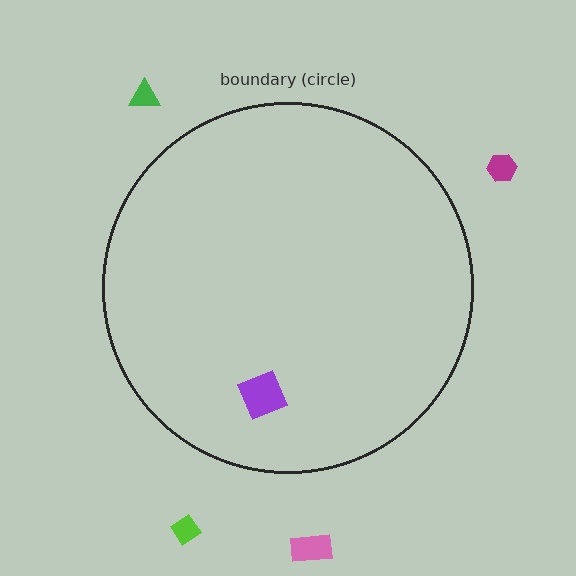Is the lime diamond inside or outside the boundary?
Outside.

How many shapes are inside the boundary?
1 inside, 4 outside.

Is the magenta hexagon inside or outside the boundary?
Outside.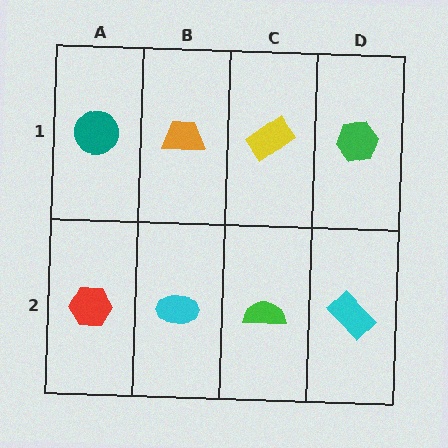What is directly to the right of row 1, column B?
A yellow rectangle.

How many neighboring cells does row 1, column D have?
2.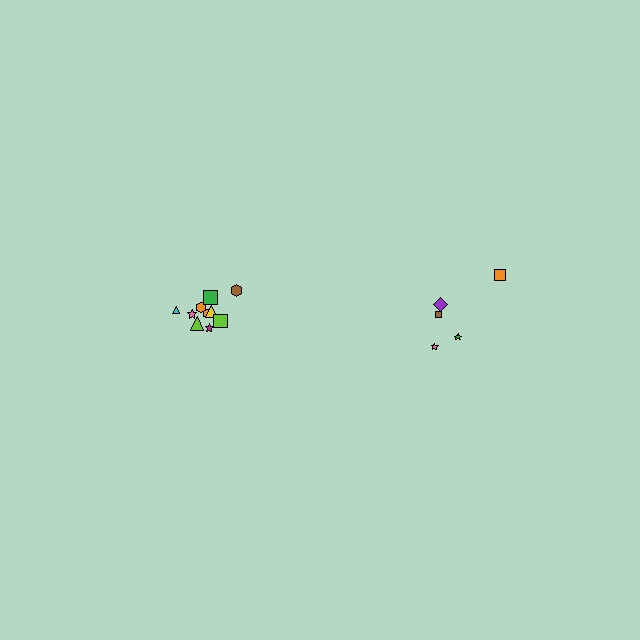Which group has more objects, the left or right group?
The left group.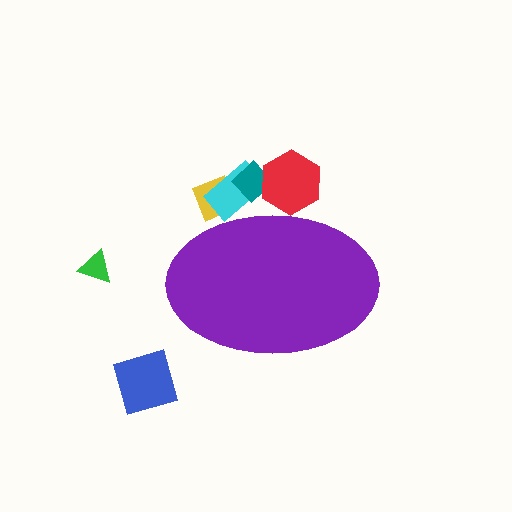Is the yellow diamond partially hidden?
Yes, the yellow diamond is partially hidden behind the purple ellipse.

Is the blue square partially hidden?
No, the blue square is fully visible.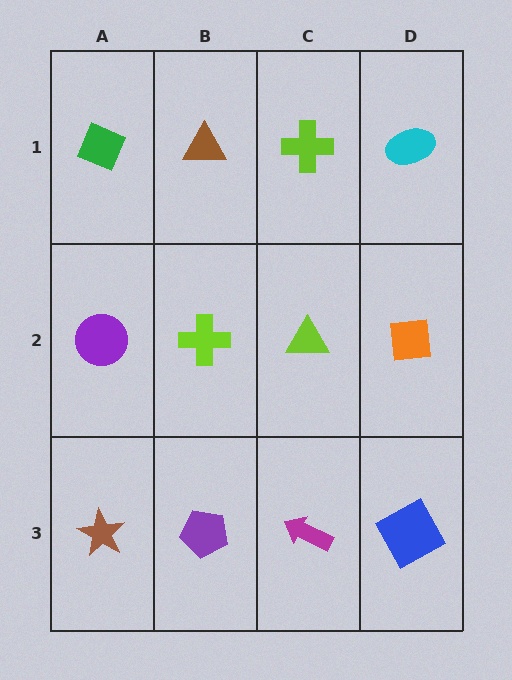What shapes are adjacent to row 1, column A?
A purple circle (row 2, column A), a brown triangle (row 1, column B).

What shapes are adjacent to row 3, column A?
A purple circle (row 2, column A), a purple pentagon (row 3, column B).